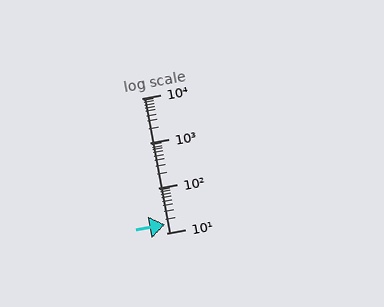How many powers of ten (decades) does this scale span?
The scale spans 3 decades, from 10 to 10000.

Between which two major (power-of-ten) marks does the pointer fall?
The pointer is between 10 and 100.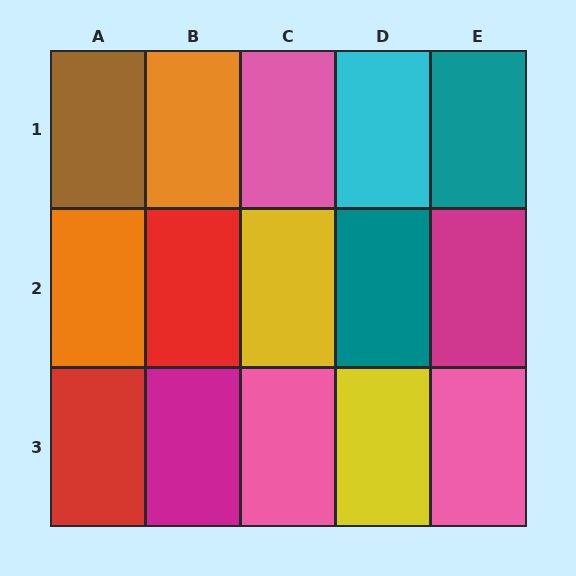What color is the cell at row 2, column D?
Teal.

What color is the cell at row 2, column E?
Magenta.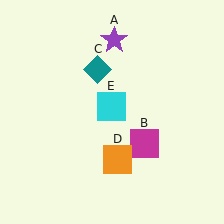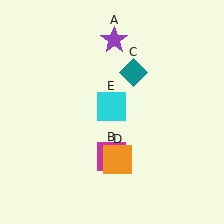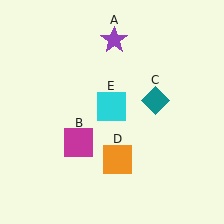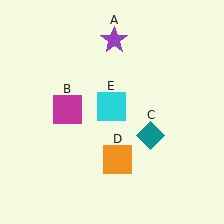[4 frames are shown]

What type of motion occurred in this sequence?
The magenta square (object B), teal diamond (object C) rotated clockwise around the center of the scene.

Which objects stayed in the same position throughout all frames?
Purple star (object A) and orange square (object D) and cyan square (object E) remained stationary.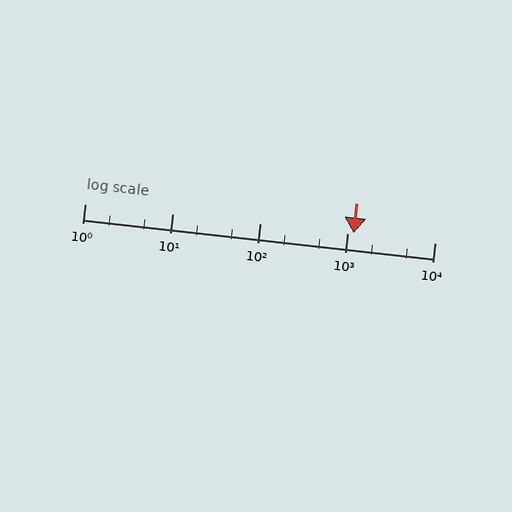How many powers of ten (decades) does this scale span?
The scale spans 4 decades, from 1 to 10000.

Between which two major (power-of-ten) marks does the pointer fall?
The pointer is between 1000 and 10000.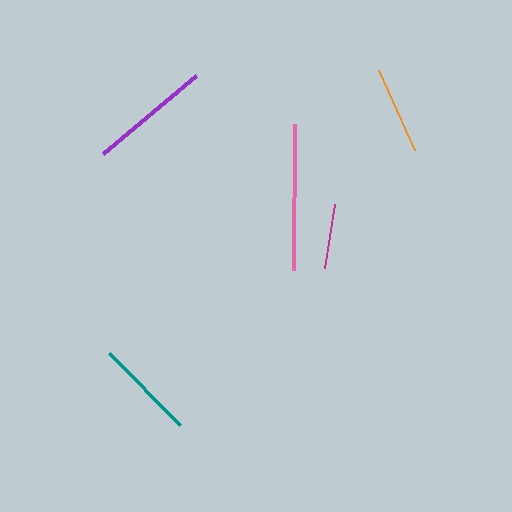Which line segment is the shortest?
The magenta line is the shortest at approximately 65 pixels.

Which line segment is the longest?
The pink line is the longest at approximately 146 pixels.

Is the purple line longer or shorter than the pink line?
The pink line is longer than the purple line.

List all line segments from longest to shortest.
From longest to shortest: pink, purple, teal, orange, magenta.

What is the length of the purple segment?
The purple segment is approximately 122 pixels long.